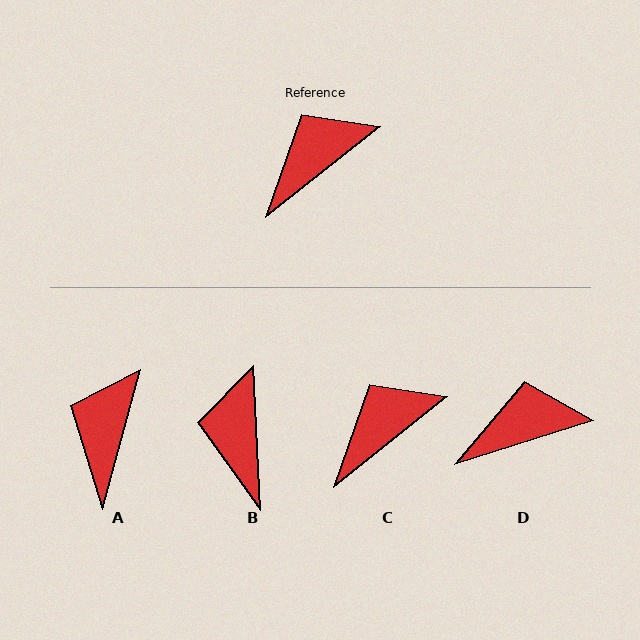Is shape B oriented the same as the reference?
No, it is off by about 54 degrees.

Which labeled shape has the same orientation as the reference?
C.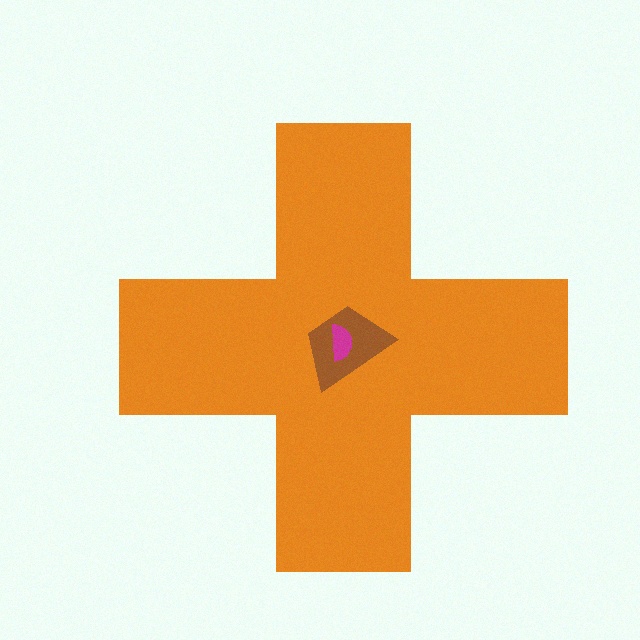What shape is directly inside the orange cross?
The brown trapezoid.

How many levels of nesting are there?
3.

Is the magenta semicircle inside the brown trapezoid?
Yes.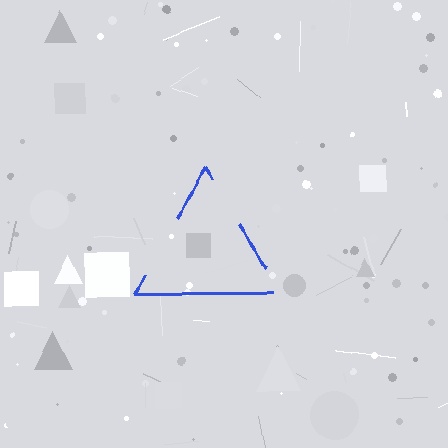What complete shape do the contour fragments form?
The contour fragments form a triangle.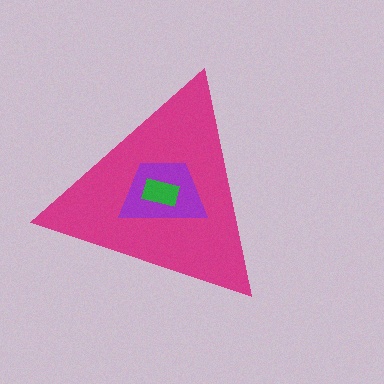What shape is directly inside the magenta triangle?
The purple trapezoid.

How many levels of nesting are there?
3.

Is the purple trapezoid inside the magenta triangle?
Yes.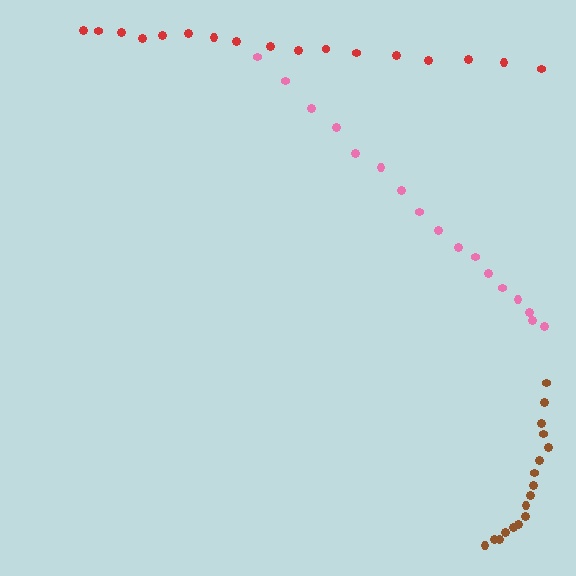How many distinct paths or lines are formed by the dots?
There are 3 distinct paths.